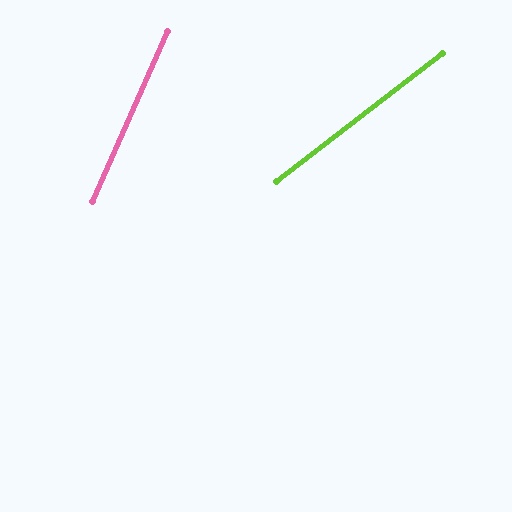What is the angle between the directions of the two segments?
Approximately 29 degrees.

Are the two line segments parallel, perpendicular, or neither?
Neither parallel nor perpendicular — they differ by about 29°.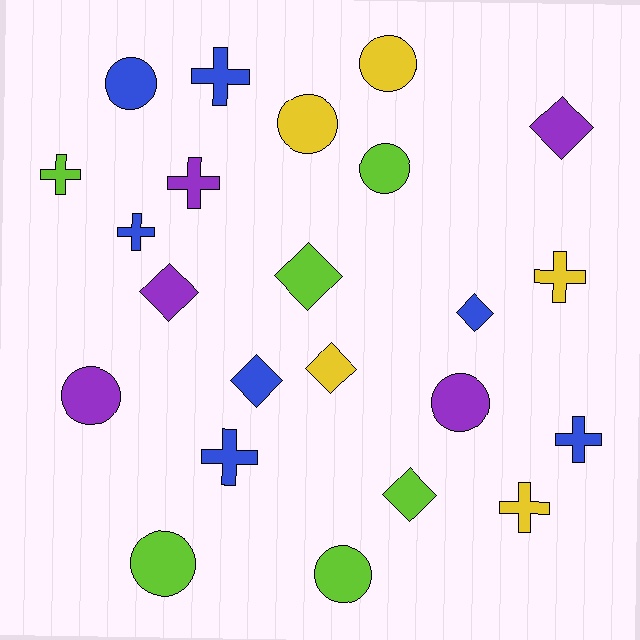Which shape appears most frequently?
Cross, with 8 objects.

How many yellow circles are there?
There are 2 yellow circles.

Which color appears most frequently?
Blue, with 7 objects.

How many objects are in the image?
There are 23 objects.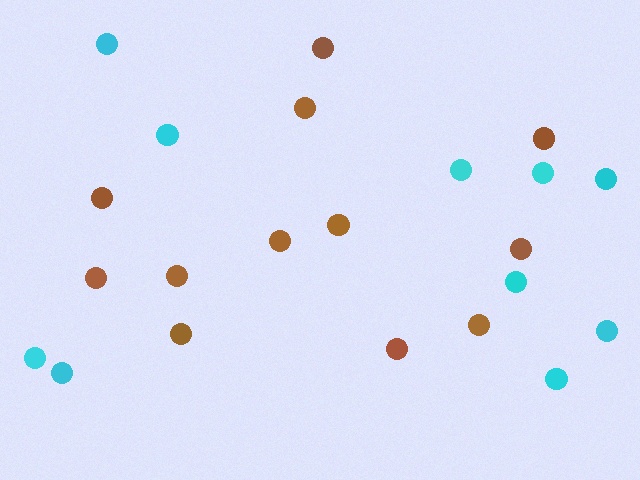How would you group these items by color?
There are 2 groups: one group of brown circles (12) and one group of cyan circles (10).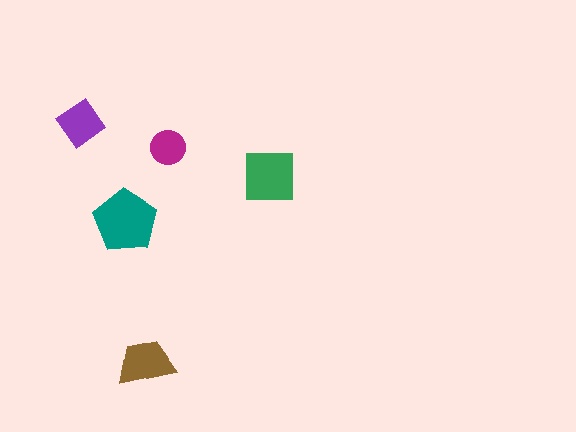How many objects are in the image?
There are 5 objects in the image.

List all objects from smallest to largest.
The magenta circle, the purple diamond, the brown trapezoid, the green square, the teal pentagon.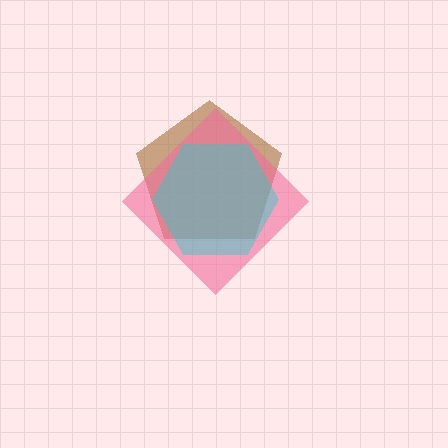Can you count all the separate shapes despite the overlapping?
Yes, there are 3 separate shapes.